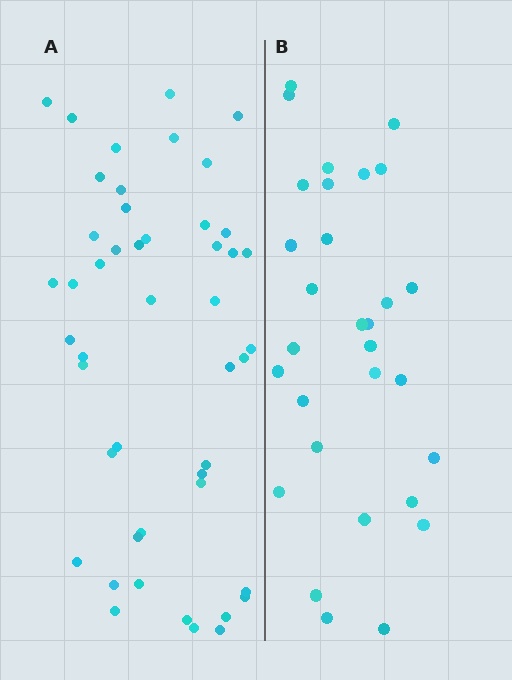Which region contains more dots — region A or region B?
Region A (the left region) has more dots.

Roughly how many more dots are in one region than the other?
Region A has approximately 15 more dots than region B.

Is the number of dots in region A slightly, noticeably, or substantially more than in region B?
Region A has substantially more. The ratio is roughly 1.6 to 1.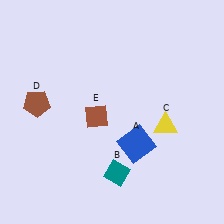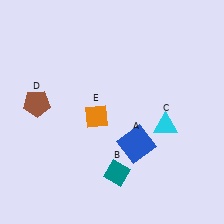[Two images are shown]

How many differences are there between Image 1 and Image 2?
There are 2 differences between the two images.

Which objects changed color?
C changed from yellow to cyan. E changed from brown to orange.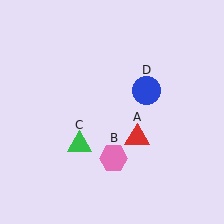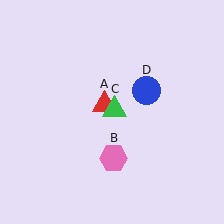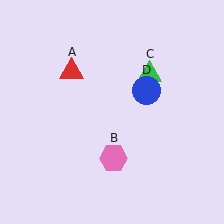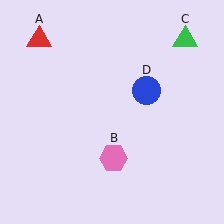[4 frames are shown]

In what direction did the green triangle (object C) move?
The green triangle (object C) moved up and to the right.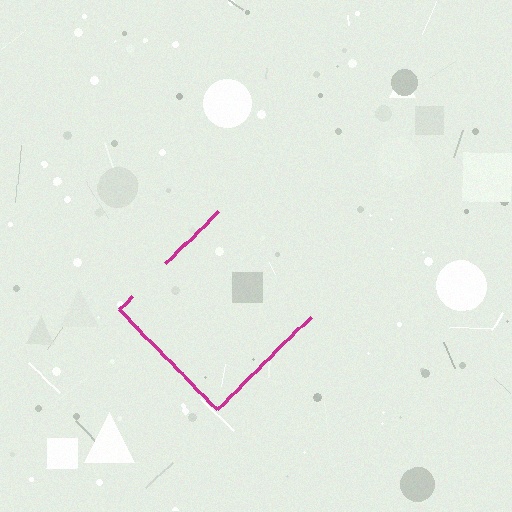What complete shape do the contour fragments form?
The contour fragments form a diamond.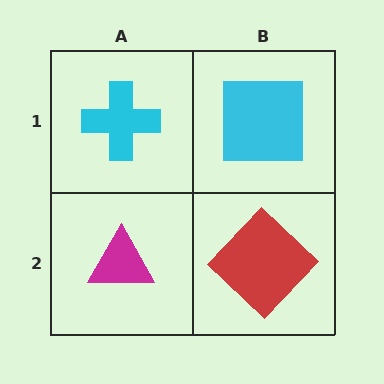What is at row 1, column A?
A cyan cross.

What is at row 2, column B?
A red diamond.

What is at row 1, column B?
A cyan square.